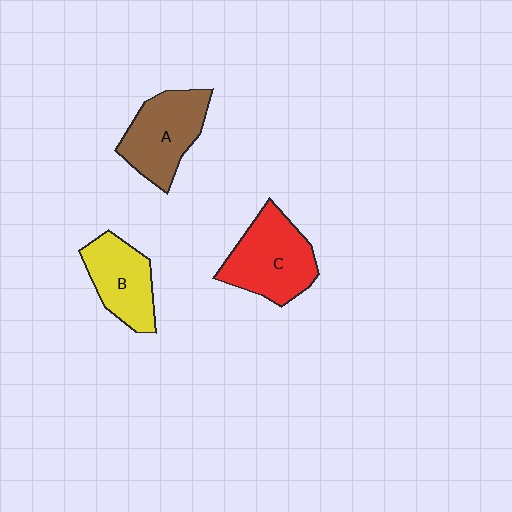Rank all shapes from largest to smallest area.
From largest to smallest: C (red), A (brown), B (yellow).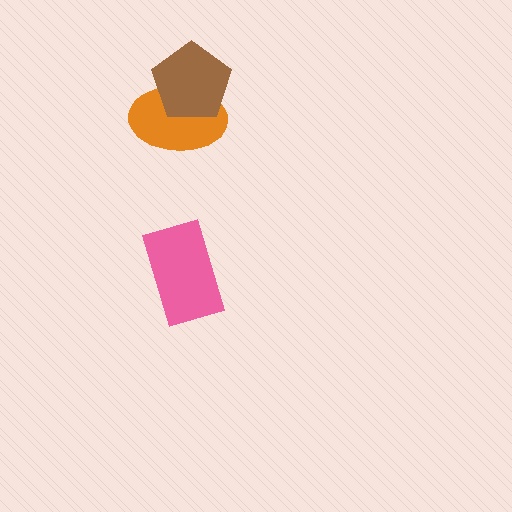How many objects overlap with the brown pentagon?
1 object overlaps with the brown pentagon.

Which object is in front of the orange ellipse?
The brown pentagon is in front of the orange ellipse.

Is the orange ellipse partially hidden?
Yes, it is partially covered by another shape.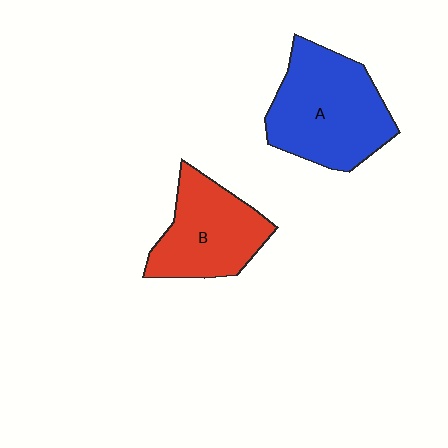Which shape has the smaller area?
Shape B (red).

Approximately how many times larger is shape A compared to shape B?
Approximately 1.3 times.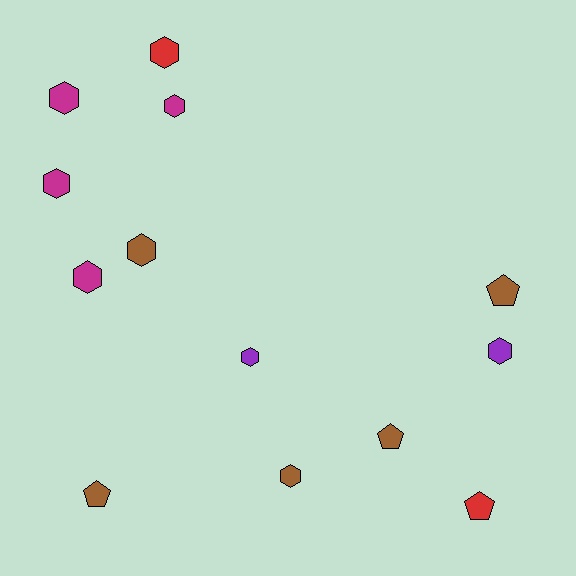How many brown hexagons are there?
There are 2 brown hexagons.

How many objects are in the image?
There are 13 objects.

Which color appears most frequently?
Brown, with 5 objects.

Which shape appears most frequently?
Hexagon, with 9 objects.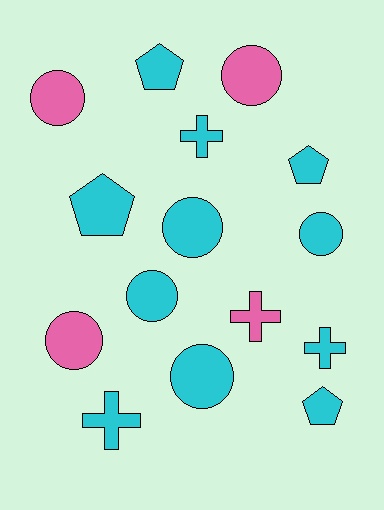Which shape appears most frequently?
Circle, with 7 objects.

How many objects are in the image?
There are 15 objects.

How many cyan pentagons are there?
There are 4 cyan pentagons.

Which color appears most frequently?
Cyan, with 11 objects.